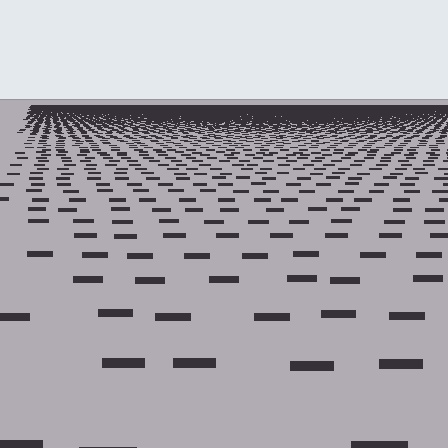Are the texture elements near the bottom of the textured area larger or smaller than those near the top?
Larger. Near the bottom, elements are closer to the viewer and appear at a bigger on-screen size.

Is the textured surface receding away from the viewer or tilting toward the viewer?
The surface is receding away from the viewer. Texture elements get smaller and denser toward the top.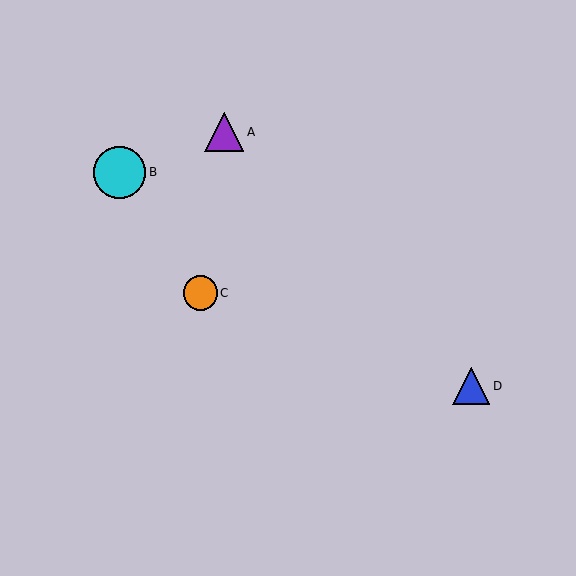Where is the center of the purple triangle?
The center of the purple triangle is at (224, 132).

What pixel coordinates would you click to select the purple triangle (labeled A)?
Click at (224, 132) to select the purple triangle A.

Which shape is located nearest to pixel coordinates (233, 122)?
The purple triangle (labeled A) at (224, 132) is nearest to that location.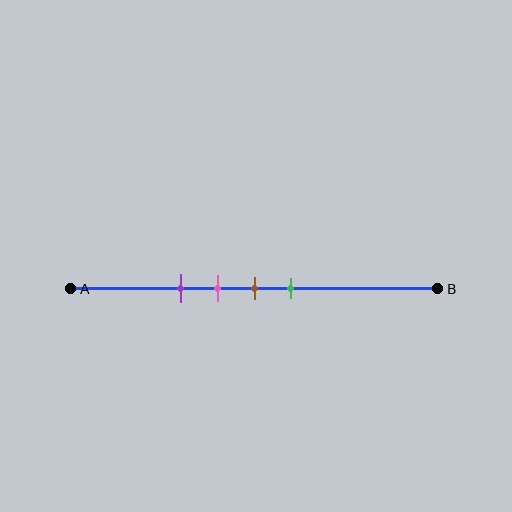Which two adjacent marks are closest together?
The pink and brown marks are the closest adjacent pair.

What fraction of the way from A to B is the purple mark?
The purple mark is approximately 30% (0.3) of the way from A to B.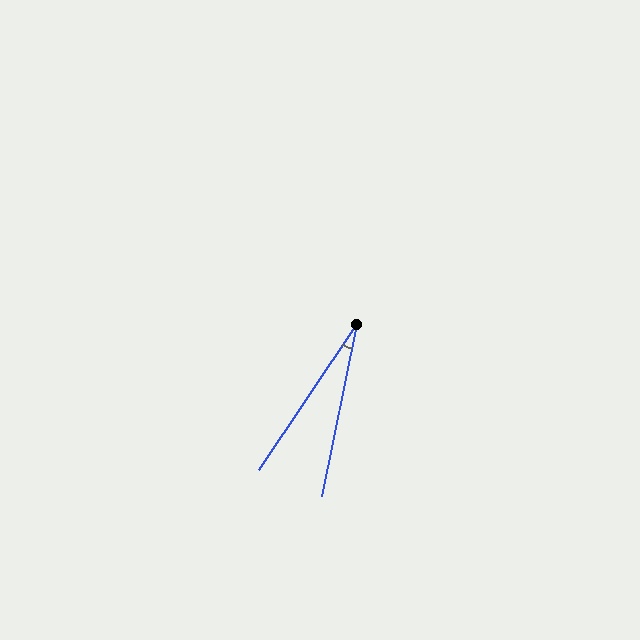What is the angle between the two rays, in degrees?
Approximately 22 degrees.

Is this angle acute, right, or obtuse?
It is acute.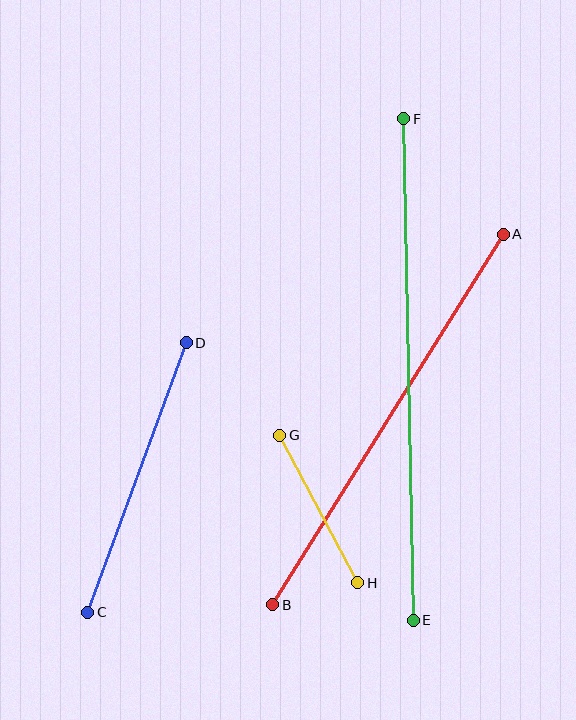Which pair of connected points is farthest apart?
Points E and F are farthest apart.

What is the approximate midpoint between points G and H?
The midpoint is at approximately (319, 509) pixels.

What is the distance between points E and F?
The distance is approximately 502 pixels.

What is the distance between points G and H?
The distance is approximately 167 pixels.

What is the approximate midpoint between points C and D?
The midpoint is at approximately (137, 477) pixels.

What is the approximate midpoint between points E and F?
The midpoint is at approximately (408, 370) pixels.